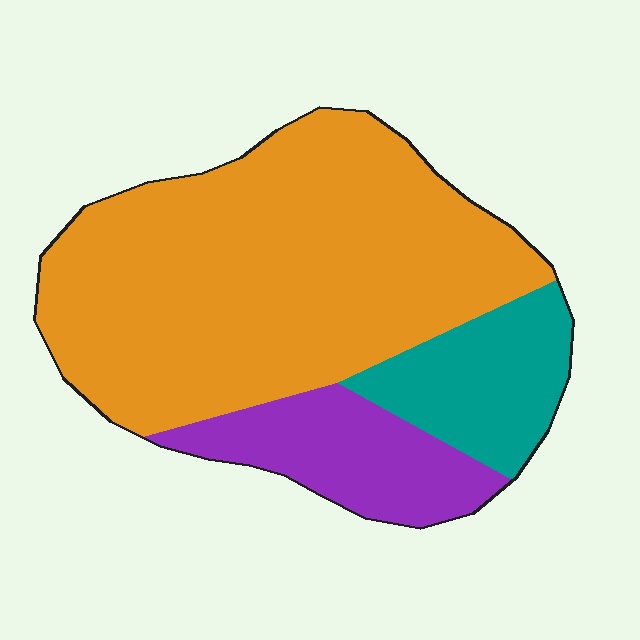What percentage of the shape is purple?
Purple takes up less than a quarter of the shape.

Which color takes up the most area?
Orange, at roughly 65%.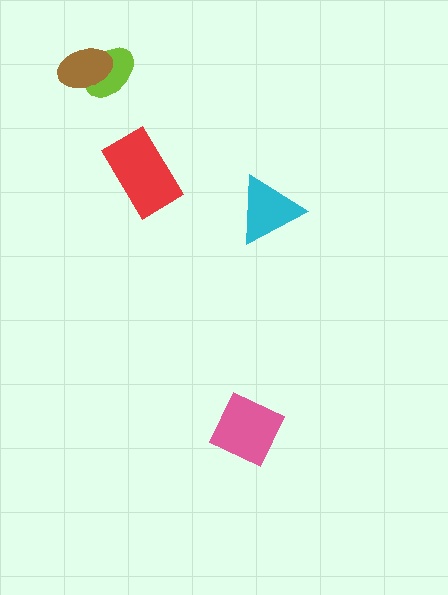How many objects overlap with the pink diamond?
0 objects overlap with the pink diamond.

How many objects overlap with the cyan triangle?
0 objects overlap with the cyan triangle.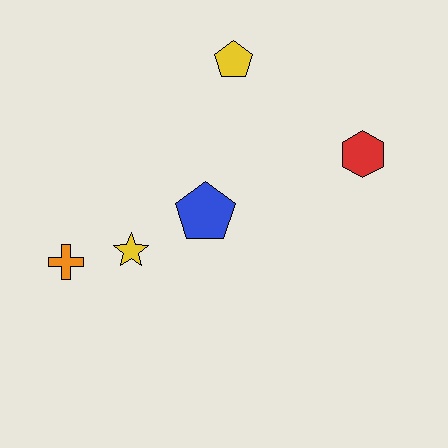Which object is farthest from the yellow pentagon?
The orange cross is farthest from the yellow pentagon.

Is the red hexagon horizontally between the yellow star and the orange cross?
No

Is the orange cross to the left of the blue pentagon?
Yes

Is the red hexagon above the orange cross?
Yes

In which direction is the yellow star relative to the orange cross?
The yellow star is to the right of the orange cross.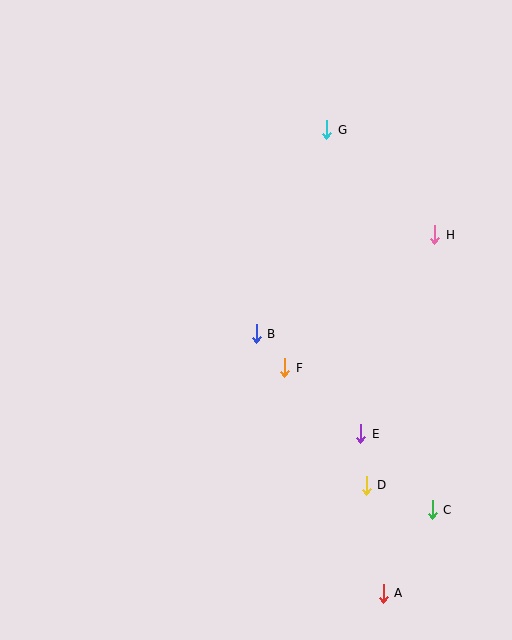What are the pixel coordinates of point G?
Point G is at (327, 130).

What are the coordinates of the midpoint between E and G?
The midpoint between E and G is at (344, 282).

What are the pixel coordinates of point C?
Point C is at (432, 510).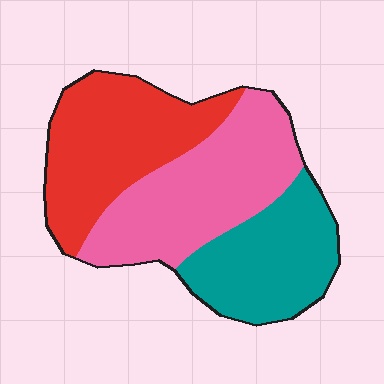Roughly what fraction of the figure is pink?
Pink takes up between a quarter and a half of the figure.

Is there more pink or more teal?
Pink.